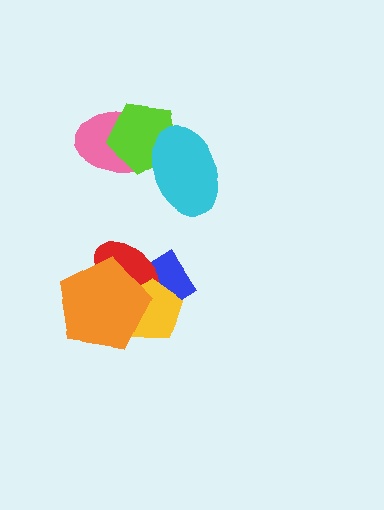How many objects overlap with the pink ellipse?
2 objects overlap with the pink ellipse.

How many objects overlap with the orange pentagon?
3 objects overlap with the orange pentagon.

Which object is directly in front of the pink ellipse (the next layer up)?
The lime pentagon is directly in front of the pink ellipse.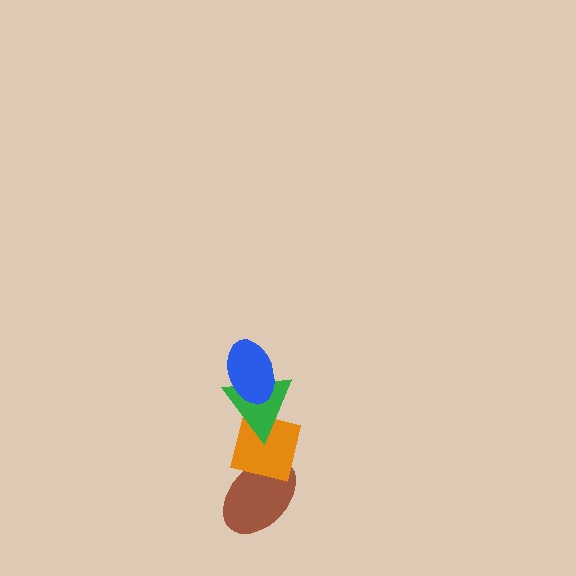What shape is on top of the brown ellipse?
The orange square is on top of the brown ellipse.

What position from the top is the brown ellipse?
The brown ellipse is 4th from the top.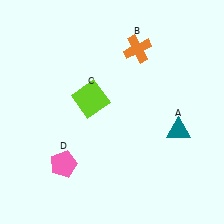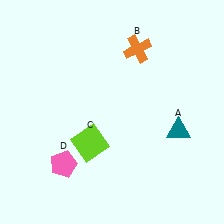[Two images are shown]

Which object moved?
The lime square (C) moved down.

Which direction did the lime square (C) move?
The lime square (C) moved down.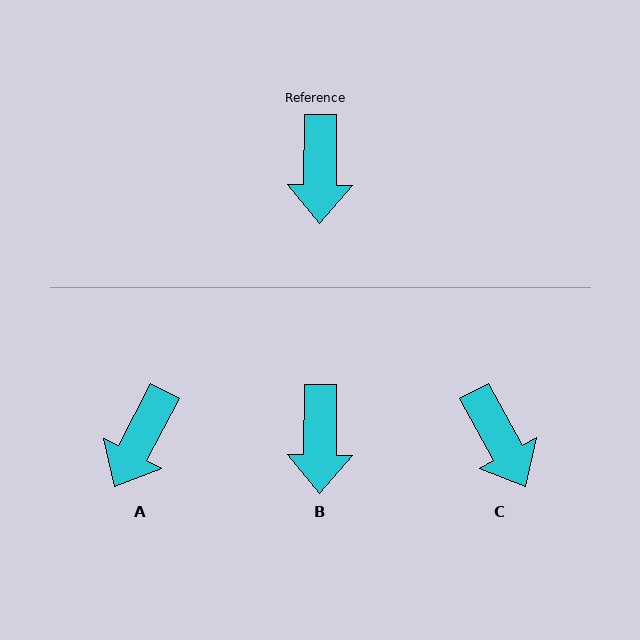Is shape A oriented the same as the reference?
No, it is off by about 27 degrees.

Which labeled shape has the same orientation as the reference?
B.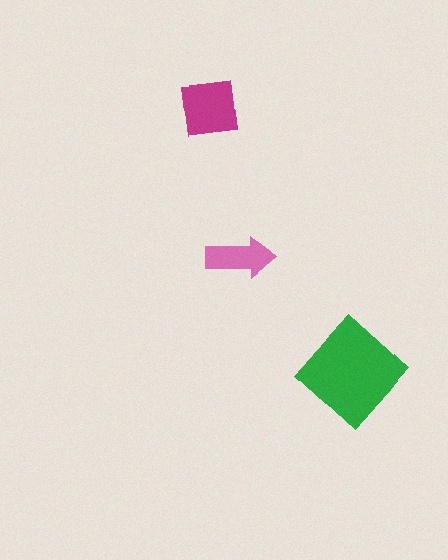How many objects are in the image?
There are 3 objects in the image.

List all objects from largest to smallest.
The green diamond, the magenta square, the pink arrow.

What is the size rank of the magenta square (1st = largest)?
2nd.